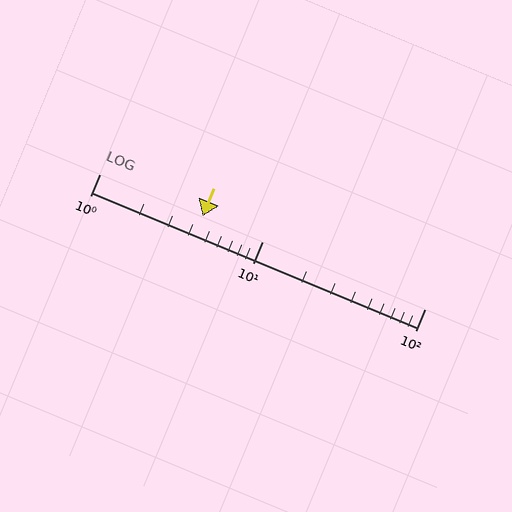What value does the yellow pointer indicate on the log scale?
The pointer indicates approximately 4.3.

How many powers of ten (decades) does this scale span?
The scale spans 2 decades, from 1 to 100.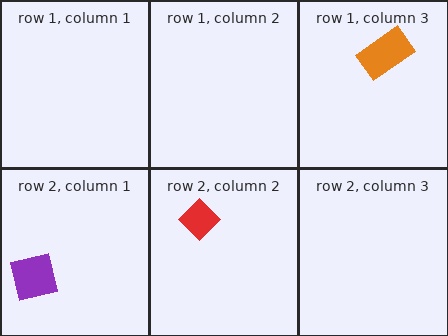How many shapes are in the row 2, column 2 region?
1.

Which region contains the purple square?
The row 2, column 1 region.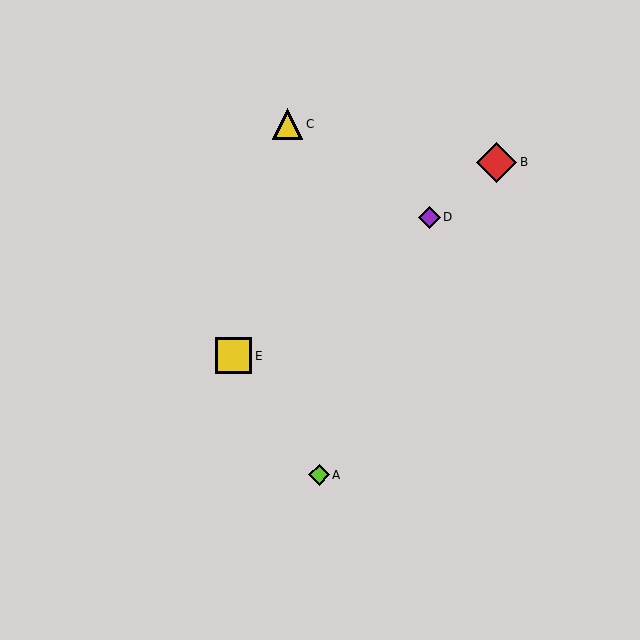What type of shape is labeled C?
Shape C is a yellow triangle.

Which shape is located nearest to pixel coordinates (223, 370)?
The yellow square (labeled E) at (234, 356) is nearest to that location.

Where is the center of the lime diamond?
The center of the lime diamond is at (319, 475).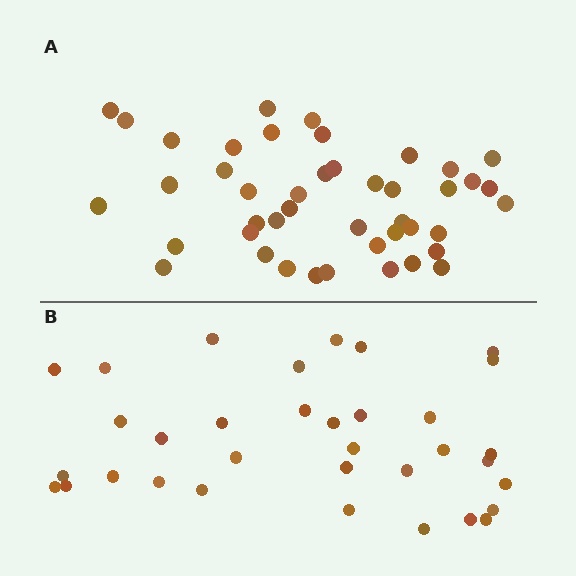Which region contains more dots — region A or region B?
Region A (the top region) has more dots.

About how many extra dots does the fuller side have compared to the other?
Region A has roughly 10 or so more dots than region B.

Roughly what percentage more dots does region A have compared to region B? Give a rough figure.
About 30% more.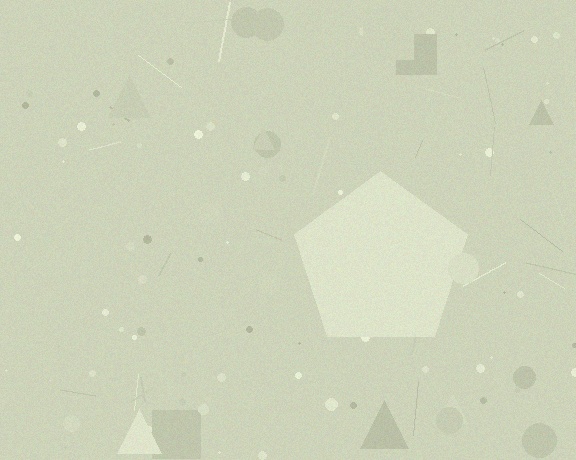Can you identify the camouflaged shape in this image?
The camouflaged shape is a pentagon.